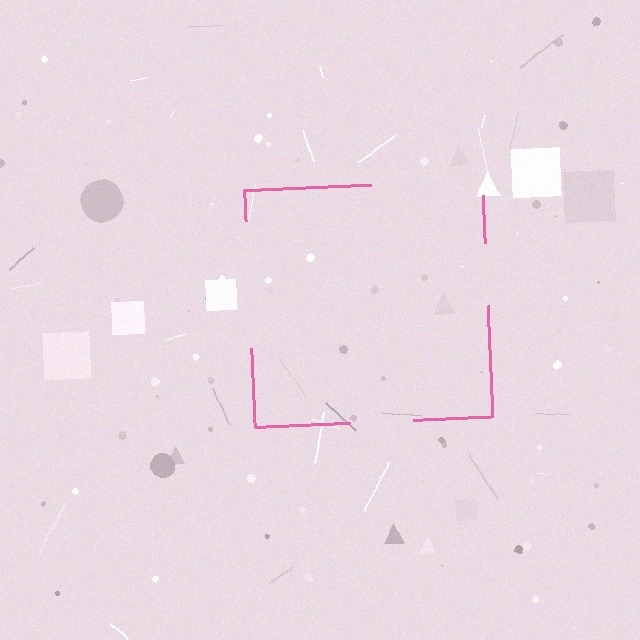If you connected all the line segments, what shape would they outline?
They would outline a square.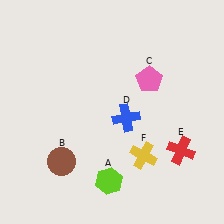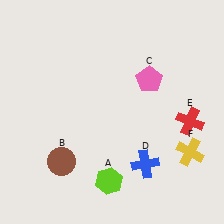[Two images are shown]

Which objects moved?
The objects that moved are: the blue cross (D), the red cross (E), the yellow cross (F).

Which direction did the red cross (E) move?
The red cross (E) moved up.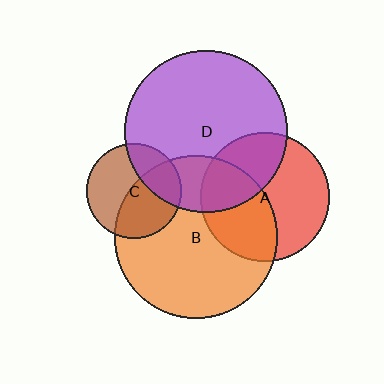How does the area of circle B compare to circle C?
Approximately 2.9 times.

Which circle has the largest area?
Circle B (orange).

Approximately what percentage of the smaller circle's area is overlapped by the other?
Approximately 30%.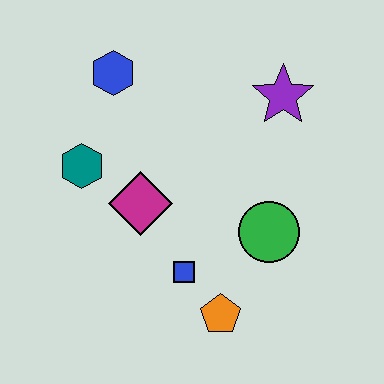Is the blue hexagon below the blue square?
No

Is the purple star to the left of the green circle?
No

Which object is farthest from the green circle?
The blue hexagon is farthest from the green circle.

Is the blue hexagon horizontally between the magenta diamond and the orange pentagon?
No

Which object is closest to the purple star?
The green circle is closest to the purple star.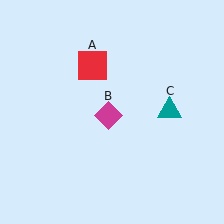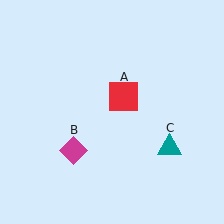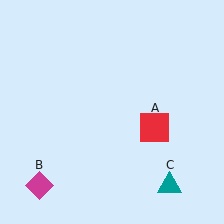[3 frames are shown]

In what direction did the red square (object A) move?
The red square (object A) moved down and to the right.